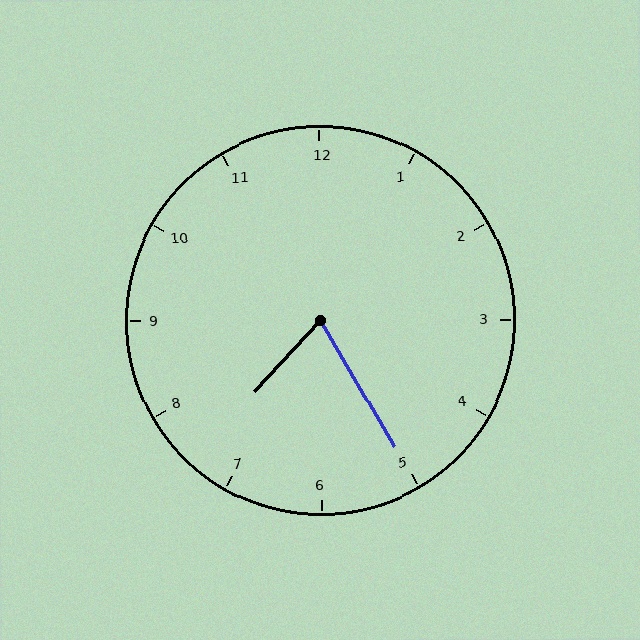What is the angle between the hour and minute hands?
Approximately 72 degrees.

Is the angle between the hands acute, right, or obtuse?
It is acute.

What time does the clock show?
7:25.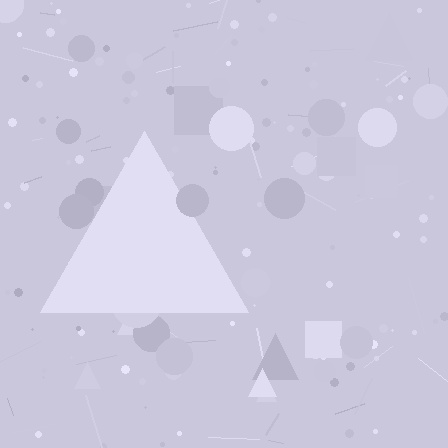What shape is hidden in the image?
A triangle is hidden in the image.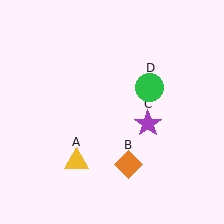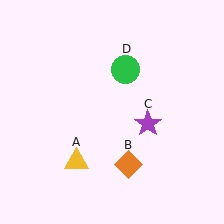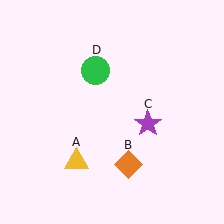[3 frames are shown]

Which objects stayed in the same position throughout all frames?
Yellow triangle (object A) and orange diamond (object B) and purple star (object C) remained stationary.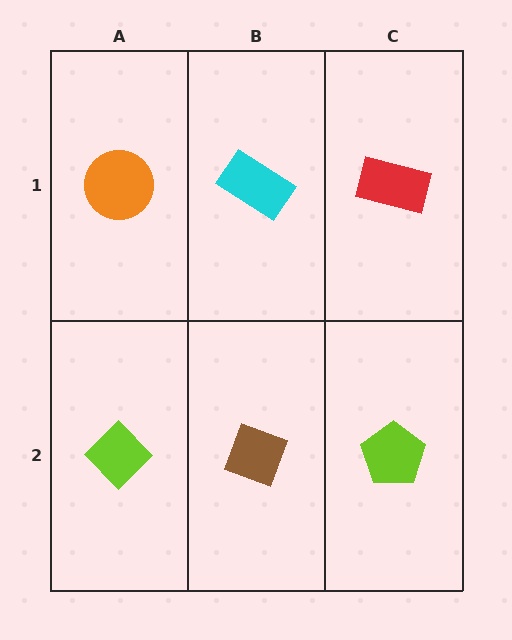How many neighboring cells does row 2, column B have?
3.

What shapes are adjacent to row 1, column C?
A lime pentagon (row 2, column C), a cyan rectangle (row 1, column B).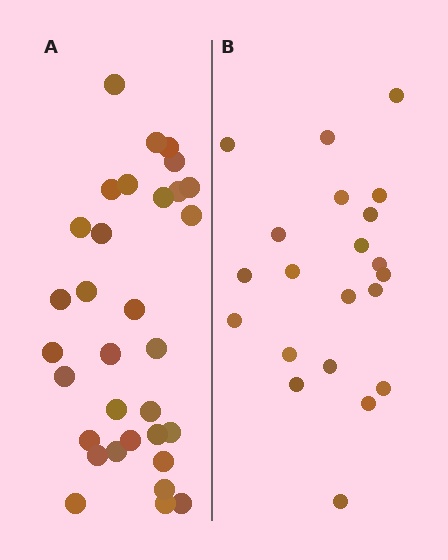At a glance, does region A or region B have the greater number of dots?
Region A (the left region) has more dots.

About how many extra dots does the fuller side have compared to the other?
Region A has roughly 12 or so more dots than region B.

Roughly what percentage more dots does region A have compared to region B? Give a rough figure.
About 50% more.